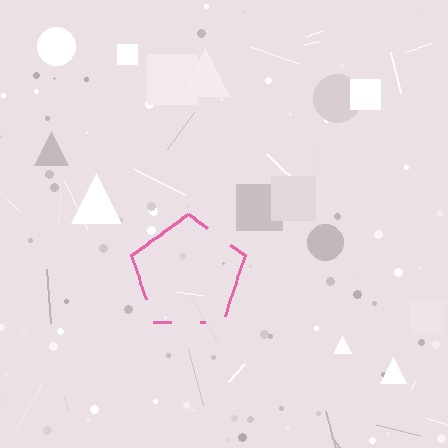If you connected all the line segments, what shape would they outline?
They would outline a pentagon.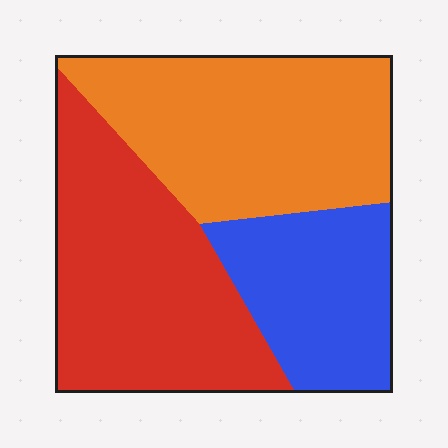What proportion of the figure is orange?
Orange takes up between a quarter and a half of the figure.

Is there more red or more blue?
Red.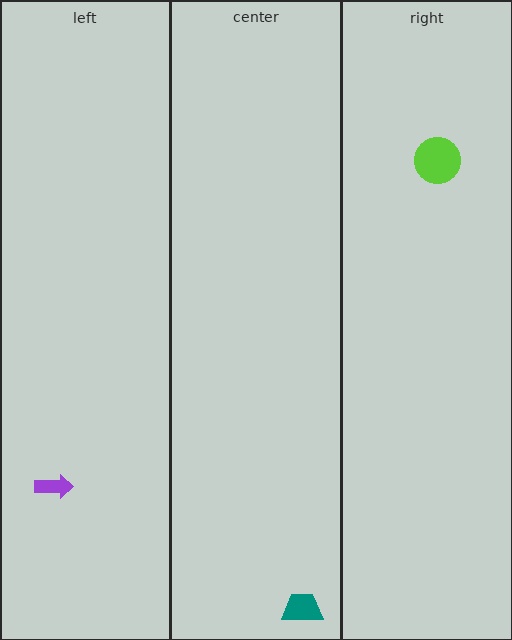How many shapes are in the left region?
1.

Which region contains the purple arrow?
The left region.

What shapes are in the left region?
The purple arrow.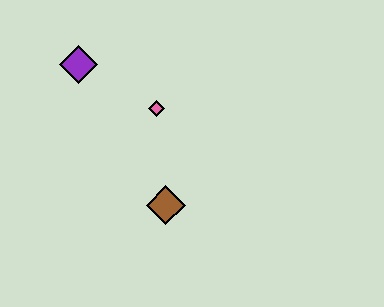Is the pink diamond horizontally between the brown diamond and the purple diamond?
Yes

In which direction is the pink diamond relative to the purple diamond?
The pink diamond is to the right of the purple diamond.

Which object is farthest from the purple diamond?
The brown diamond is farthest from the purple diamond.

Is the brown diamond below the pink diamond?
Yes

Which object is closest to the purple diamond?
The pink diamond is closest to the purple diamond.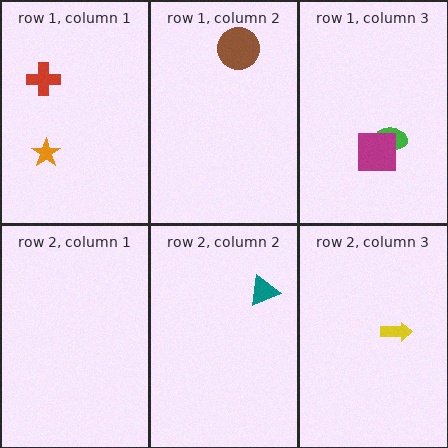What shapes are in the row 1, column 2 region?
The brown circle.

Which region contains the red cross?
The row 1, column 1 region.